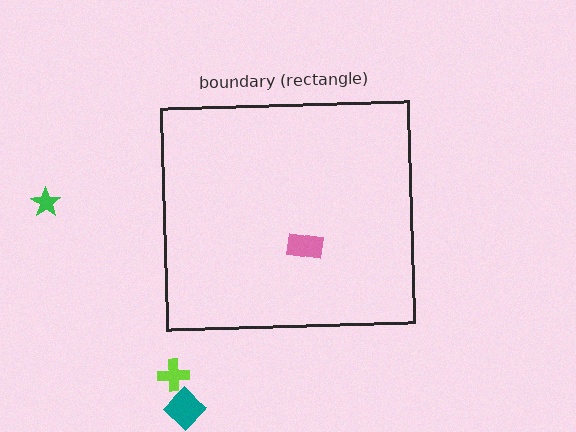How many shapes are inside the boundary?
1 inside, 3 outside.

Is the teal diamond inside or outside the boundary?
Outside.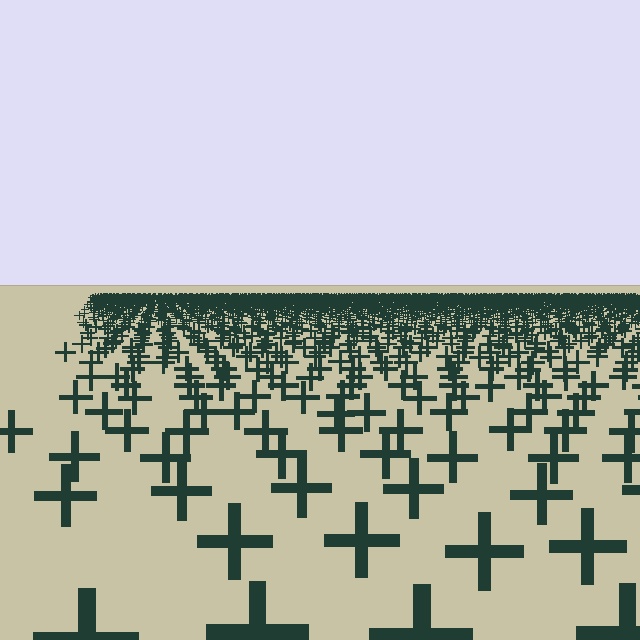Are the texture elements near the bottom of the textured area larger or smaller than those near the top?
Larger. Near the bottom, elements are closer to the viewer and appear at a bigger on-screen size.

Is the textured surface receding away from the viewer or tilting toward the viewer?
The surface is receding away from the viewer. Texture elements get smaller and denser toward the top.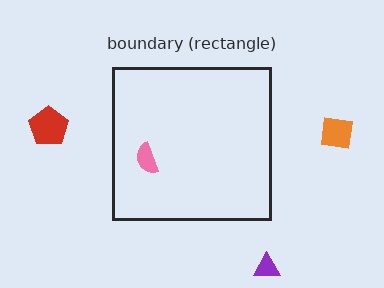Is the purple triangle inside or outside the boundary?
Outside.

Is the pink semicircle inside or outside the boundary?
Inside.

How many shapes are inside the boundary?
1 inside, 3 outside.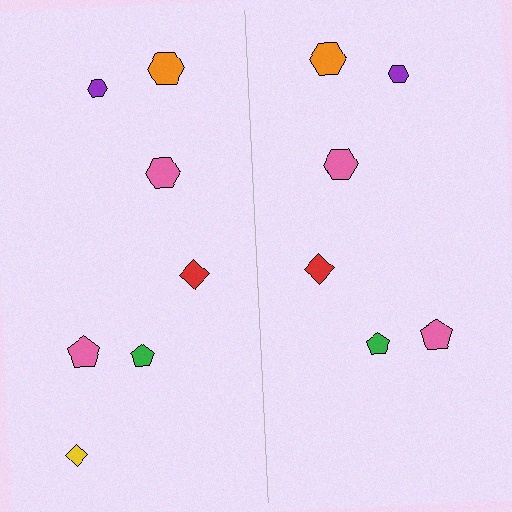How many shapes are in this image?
There are 13 shapes in this image.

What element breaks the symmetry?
A yellow diamond is missing from the right side.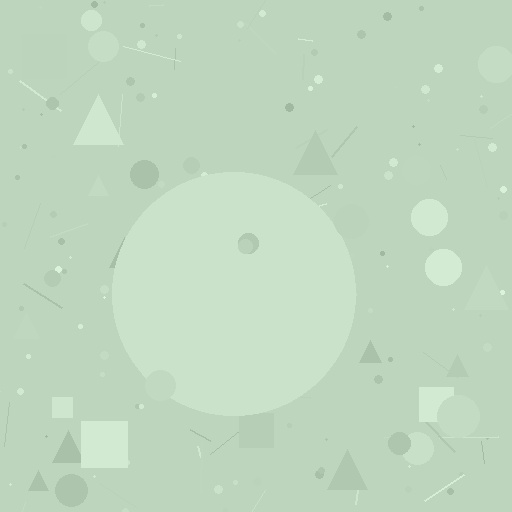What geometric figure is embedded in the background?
A circle is embedded in the background.